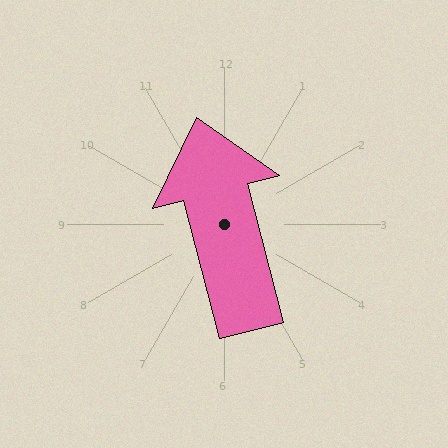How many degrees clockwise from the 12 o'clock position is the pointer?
Approximately 346 degrees.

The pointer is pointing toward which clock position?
Roughly 12 o'clock.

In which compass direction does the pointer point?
North.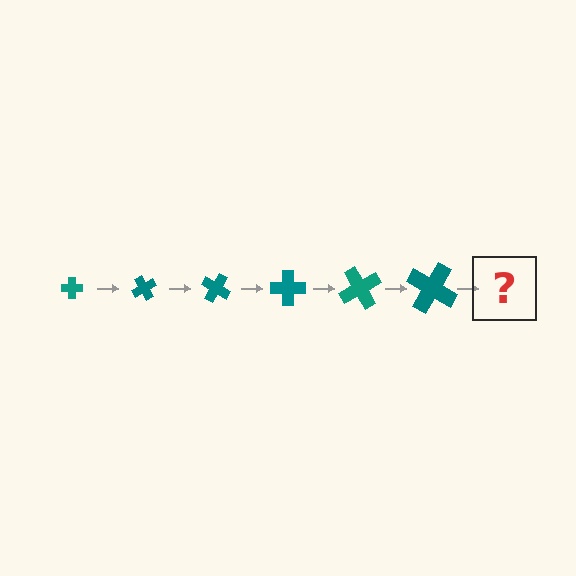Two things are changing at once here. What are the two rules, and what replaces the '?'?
The two rules are that the cross grows larger each step and it rotates 60 degrees each step. The '?' should be a cross, larger than the previous one and rotated 360 degrees from the start.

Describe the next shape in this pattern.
It should be a cross, larger than the previous one and rotated 360 degrees from the start.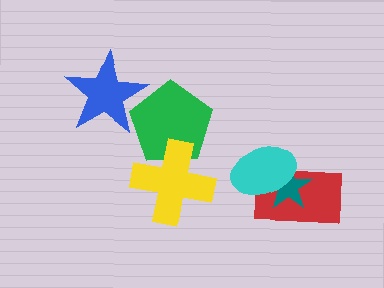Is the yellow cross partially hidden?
No, no other shape covers it.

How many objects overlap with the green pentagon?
2 objects overlap with the green pentagon.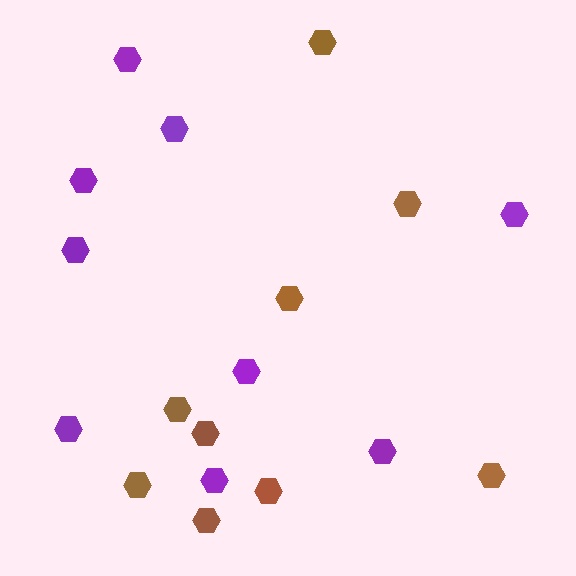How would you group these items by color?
There are 2 groups: one group of brown hexagons (9) and one group of purple hexagons (9).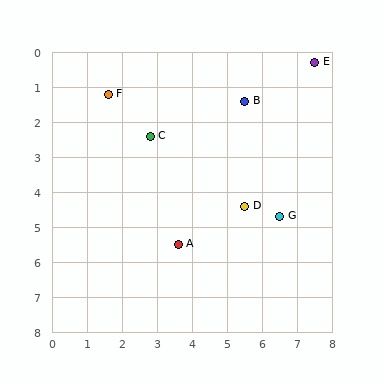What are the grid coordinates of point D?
Point D is at approximately (5.5, 4.4).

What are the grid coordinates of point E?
Point E is at approximately (7.5, 0.3).